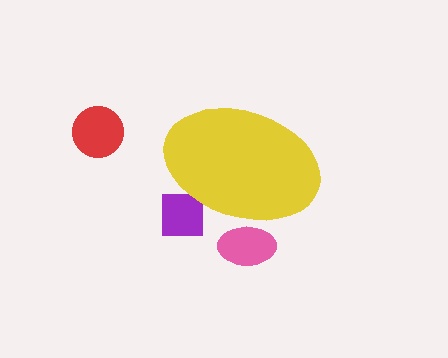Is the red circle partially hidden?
No, the red circle is fully visible.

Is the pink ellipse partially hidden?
Yes, the pink ellipse is partially hidden behind the yellow ellipse.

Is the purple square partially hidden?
Yes, the purple square is partially hidden behind the yellow ellipse.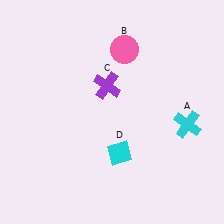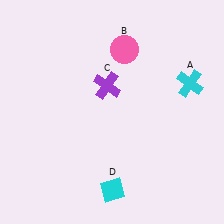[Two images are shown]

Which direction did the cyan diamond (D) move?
The cyan diamond (D) moved down.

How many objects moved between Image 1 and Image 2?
2 objects moved between the two images.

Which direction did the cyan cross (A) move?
The cyan cross (A) moved up.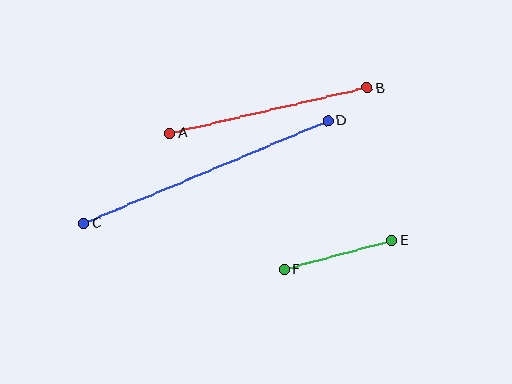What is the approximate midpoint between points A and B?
The midpoint is at approximately (269, 110) pixels.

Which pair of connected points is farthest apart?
Points C and D are farthest apart.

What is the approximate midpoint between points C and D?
The midpoint is at approximately (206, 172) pixels.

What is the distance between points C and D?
The distance is approximately 265 pixels.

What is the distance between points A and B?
The distance is approximately 203 pixels.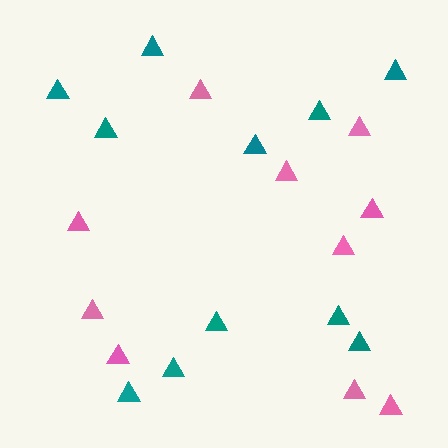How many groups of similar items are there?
There are 2 groups: one group of pink triangles (10) and one group of teal triangles (11).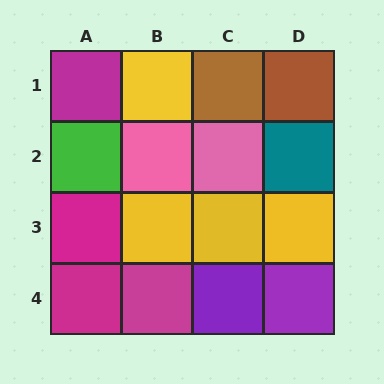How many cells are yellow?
4 cells are yellow.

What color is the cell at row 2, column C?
Pink.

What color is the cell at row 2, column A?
Green.